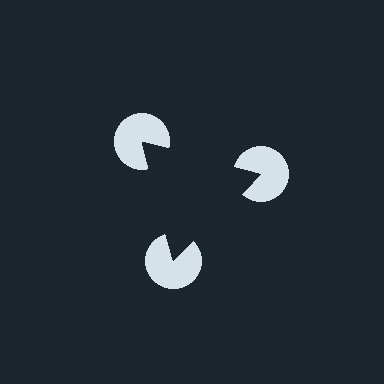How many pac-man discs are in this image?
There are 3 — one at each vertex of the illusory triangle.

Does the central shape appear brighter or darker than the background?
It typically appears slightly darker than the background, even though no actual brightness change is drawn.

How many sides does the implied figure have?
3 sides.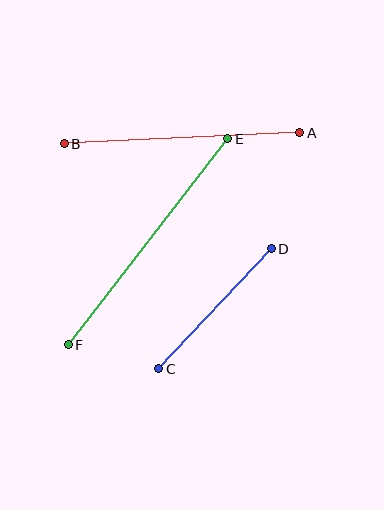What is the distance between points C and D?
The distance is approximately 164 pixels.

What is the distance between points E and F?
The distance is approximately 261 pixels.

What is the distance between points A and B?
The distance is approximately 235 pixels.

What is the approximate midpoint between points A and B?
The midpoint is at approximately (182, 138) pixels.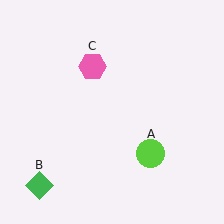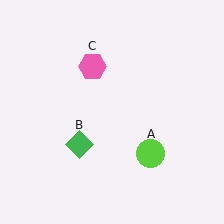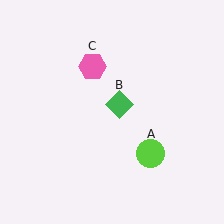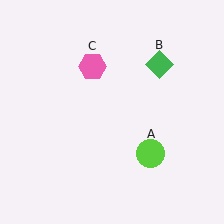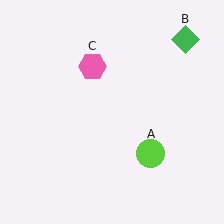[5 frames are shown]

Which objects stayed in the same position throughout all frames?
Lime circle (object A) and pink hexagon (object C) remained stationary.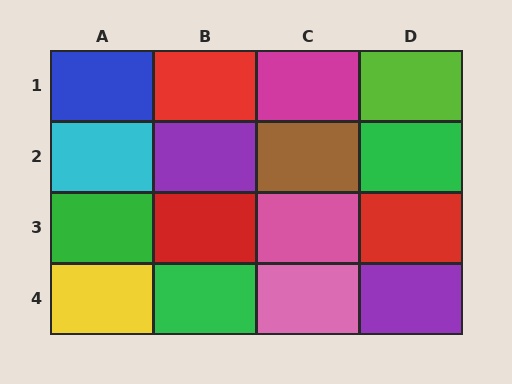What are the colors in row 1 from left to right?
Blue, red, magenta, lime.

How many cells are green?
3 cells are green.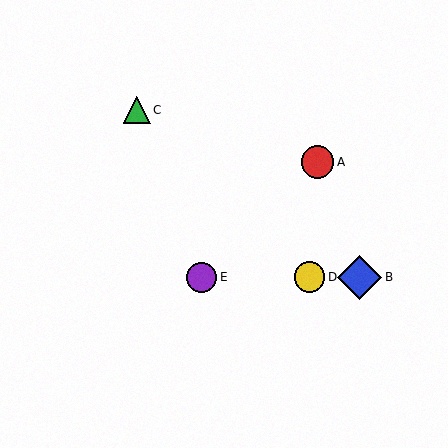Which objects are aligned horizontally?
Objects B, D, E are aligned horizontally.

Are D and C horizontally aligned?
No, D is at y≈277 and C is at y≈110.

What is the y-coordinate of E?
Object E is at y≈277.